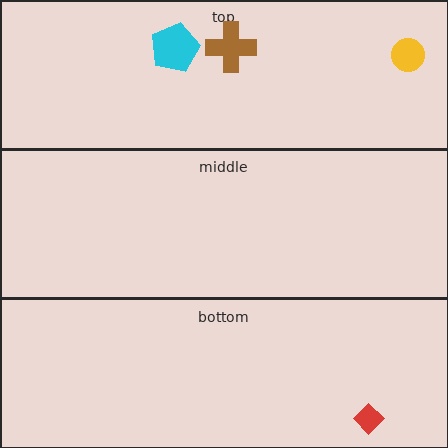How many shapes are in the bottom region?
1.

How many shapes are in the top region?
3.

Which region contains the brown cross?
The top region.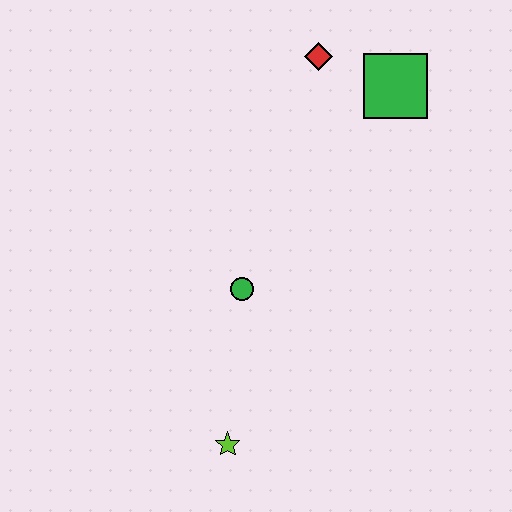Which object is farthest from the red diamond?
The lime star is farthest from the red diamond.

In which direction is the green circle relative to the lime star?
The green circle is above the lime star.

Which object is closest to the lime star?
The green circle is closest to the lime star.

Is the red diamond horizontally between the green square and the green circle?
Yes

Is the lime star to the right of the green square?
No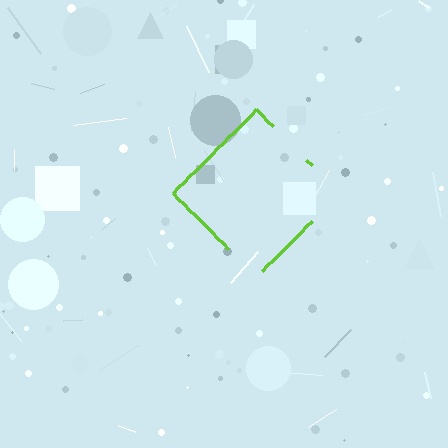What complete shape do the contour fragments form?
The contour fragments form a diamond.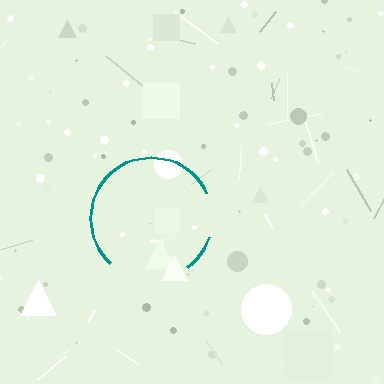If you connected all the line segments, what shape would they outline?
They would outline a circle.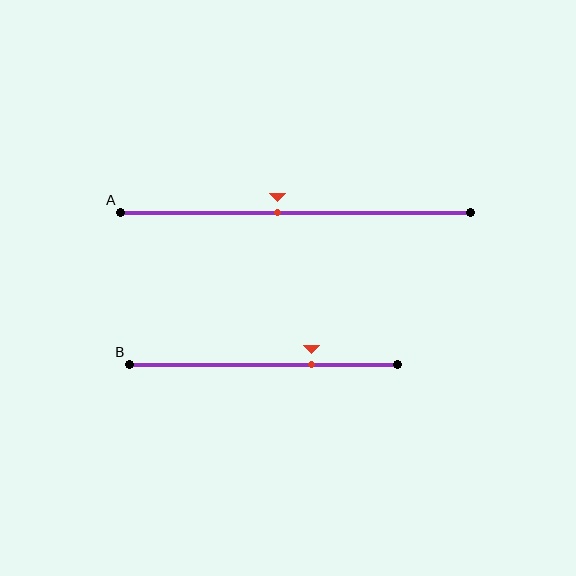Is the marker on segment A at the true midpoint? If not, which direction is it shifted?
No, the marker on segment A is shifted to the left by about 5% of the segment length.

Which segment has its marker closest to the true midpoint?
Segment A has its marker closest to the true midpoint.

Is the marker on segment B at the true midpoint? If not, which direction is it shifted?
No, the marker on segment B is shifted to the right by about 18% of the segment length.